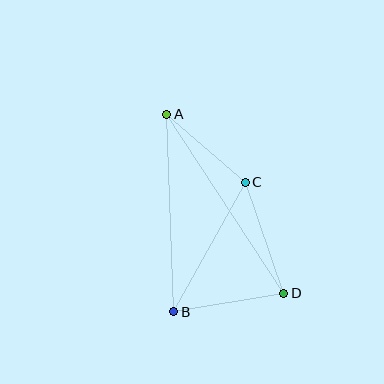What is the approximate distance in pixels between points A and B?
The distance between A and B is approximately 198 pixels.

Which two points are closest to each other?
Points A and C are closest to each other.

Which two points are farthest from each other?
Points A and D are farthest from each other.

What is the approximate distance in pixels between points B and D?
The distance between B and D is approximately 111 pixels.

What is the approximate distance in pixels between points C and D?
The distance between C and D is approximately 118 pixels.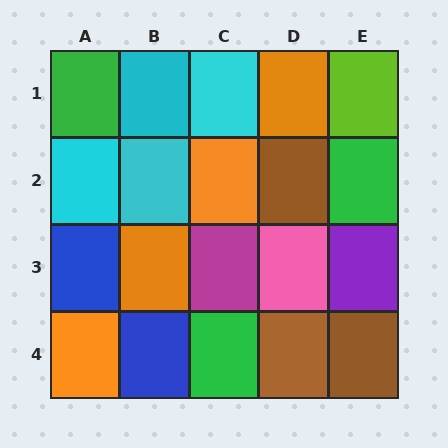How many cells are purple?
1 cell is purple.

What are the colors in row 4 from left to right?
Orange, blue, green, brown, brown.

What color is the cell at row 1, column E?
Lime.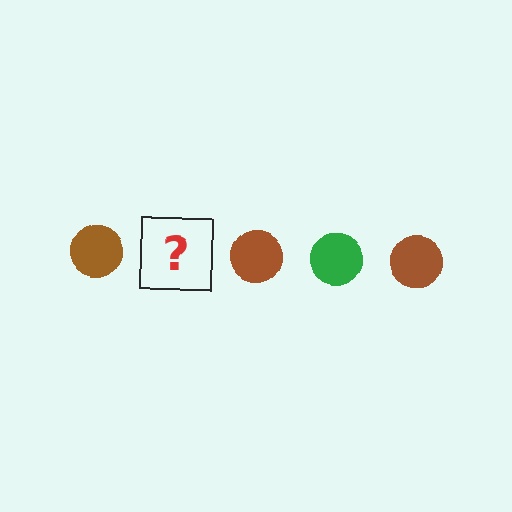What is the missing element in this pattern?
The missing element is a green circle.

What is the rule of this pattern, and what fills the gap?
The rule is that the pattern cycles through brown, green circles. The gap should be filled with a green circle.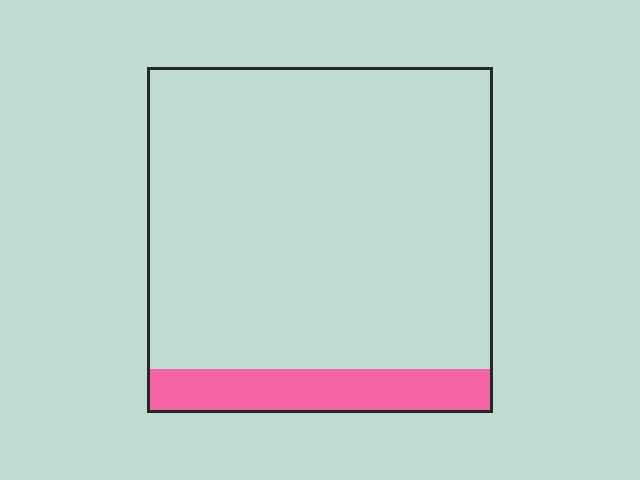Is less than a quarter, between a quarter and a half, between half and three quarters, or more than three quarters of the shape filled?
Less than a quarter.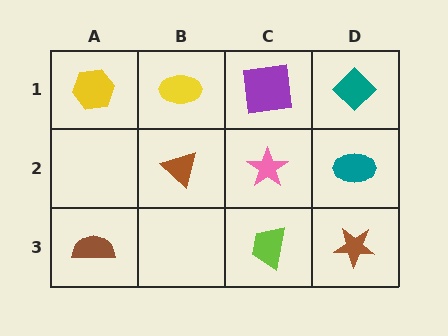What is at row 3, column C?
A lime trapezoid.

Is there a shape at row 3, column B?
No, that cell is empty.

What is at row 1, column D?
A teal diamond.